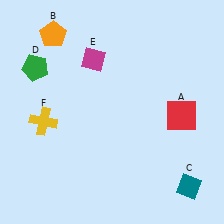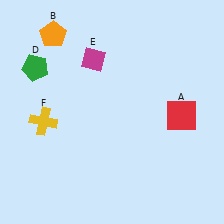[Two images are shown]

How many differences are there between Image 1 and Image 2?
There is 1 difference between the two images.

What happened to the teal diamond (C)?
The teal diamond (C) was removed in Image 2. It was in the bottom-right area of Image 1.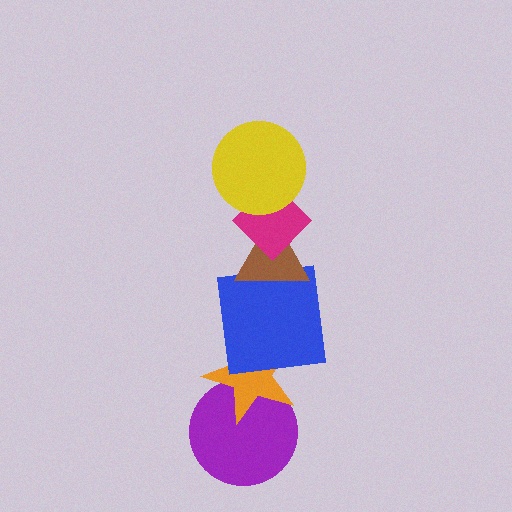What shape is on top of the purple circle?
The orange star is on top of the purple circle.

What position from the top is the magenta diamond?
The magenta diamond is 2nd from the top.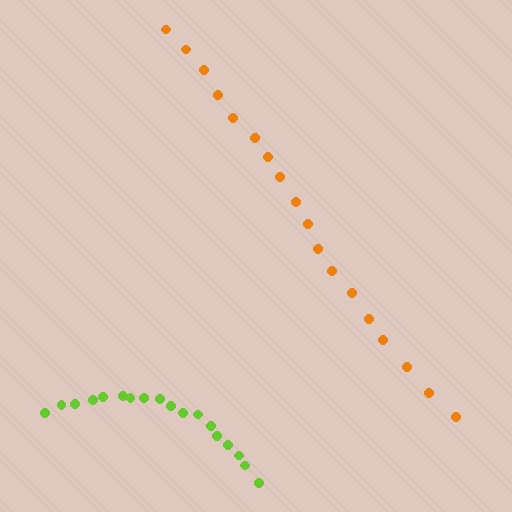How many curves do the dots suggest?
There are 2 distinct paths.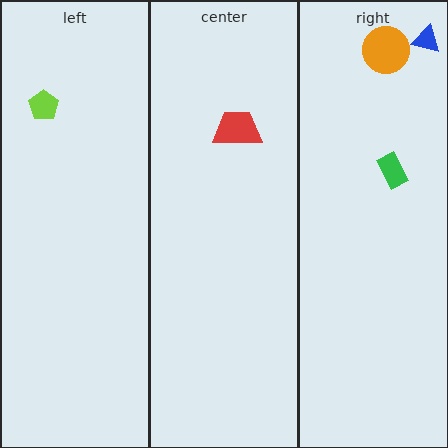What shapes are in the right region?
The green rectangle, the blue triangle, the orange circle.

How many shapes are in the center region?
1.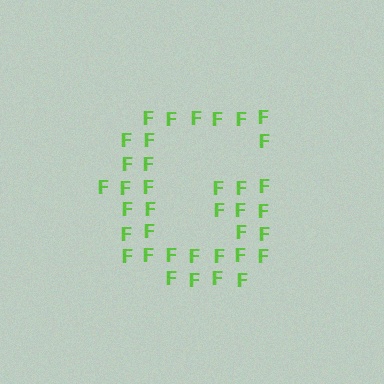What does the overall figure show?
The overall figure shows the letter G.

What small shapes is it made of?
It is made of small letter F's.